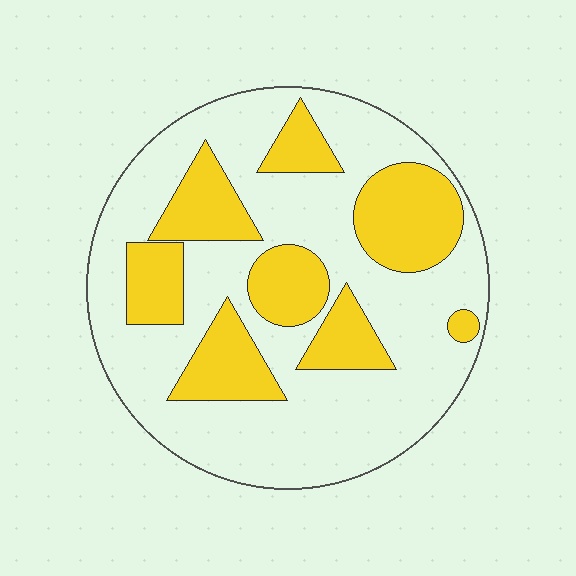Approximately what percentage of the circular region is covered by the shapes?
Approximately 30%.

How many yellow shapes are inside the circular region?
8.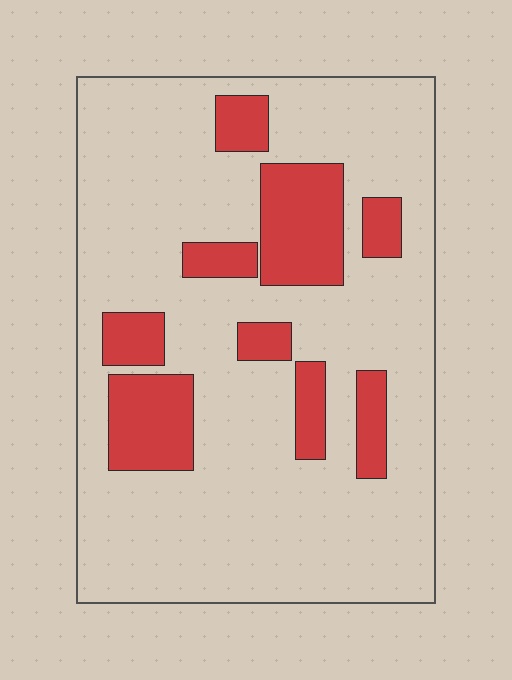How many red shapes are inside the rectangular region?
9.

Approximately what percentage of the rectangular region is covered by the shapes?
Approximately 20%.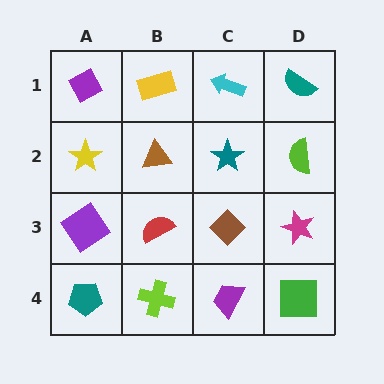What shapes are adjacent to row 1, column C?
A teal star (row 2, column C), a yellow rectangle (row 1, column B), a teal semicircle (row 1, column D).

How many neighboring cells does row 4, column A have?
2.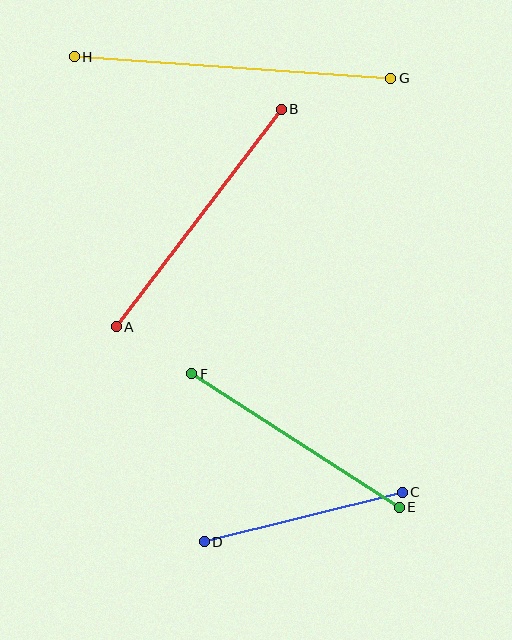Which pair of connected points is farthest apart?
Points G and H are farthest apart.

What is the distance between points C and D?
The distance is approximately 204 pixels.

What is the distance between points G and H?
The distance is approximately 317 pixels.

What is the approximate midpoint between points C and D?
The midpoint is at approximately (303, 517) pixels.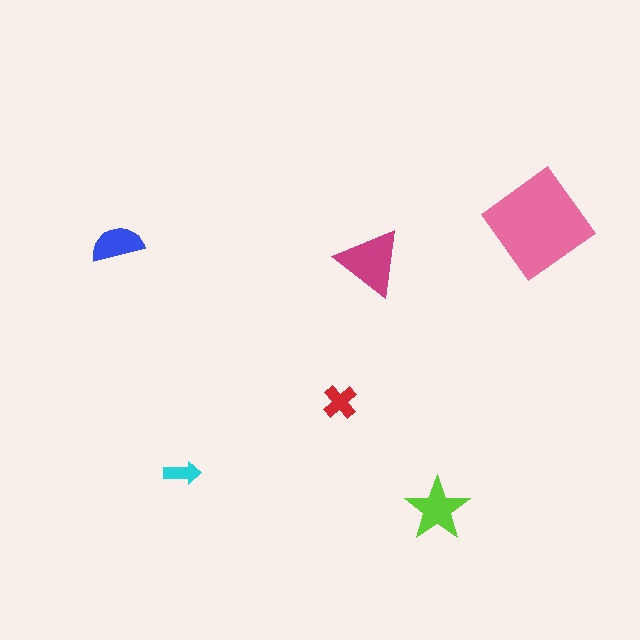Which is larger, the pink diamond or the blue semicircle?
The pink diamond.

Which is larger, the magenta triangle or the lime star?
The magenta triangle.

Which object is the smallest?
The cyan arrow.